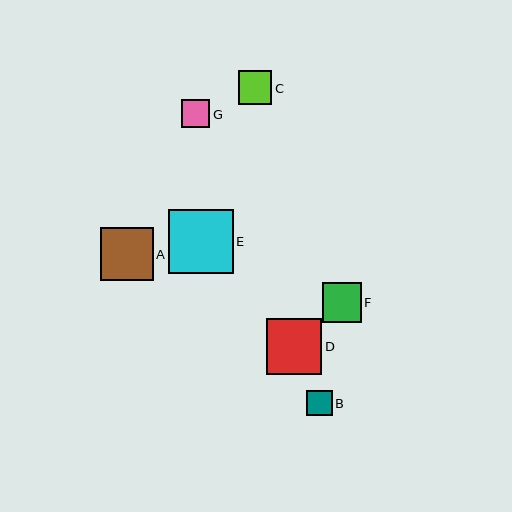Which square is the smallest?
Square B is the smallest with a size of approximately 26 pixels.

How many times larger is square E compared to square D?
Square E is approximately 1.2 times the size of square D.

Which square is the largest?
Square E is the largest with a size of approximately 64 pixels.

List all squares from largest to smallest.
From largest to smallest: E, D, A, F, C, G, B.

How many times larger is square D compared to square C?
Square D is approximately 1.6 times the size of square C.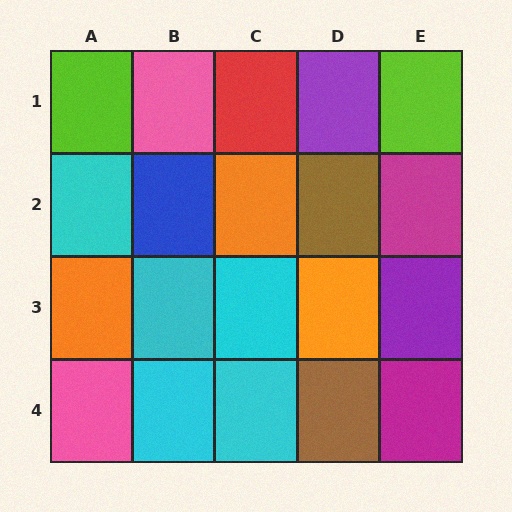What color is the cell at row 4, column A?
Pink.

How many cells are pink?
2 cells are pink.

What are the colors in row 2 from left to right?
Cyan, blue, orange, brown, magenta.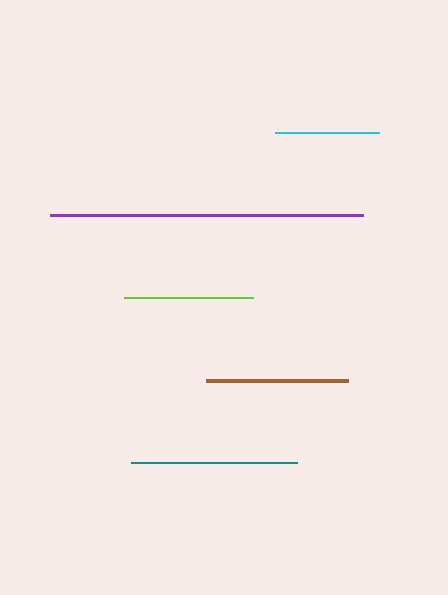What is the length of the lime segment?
The lime segment is approximately 130 pixels long.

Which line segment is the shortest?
The cyan line is the shortest at approximately 104 pixels.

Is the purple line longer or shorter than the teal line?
The purple line is longer than the teal line.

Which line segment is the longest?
The purple line is the longest at approximately 314 pixels.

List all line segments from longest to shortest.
From longest to shortest: purple, teal, brown, lime, cyan.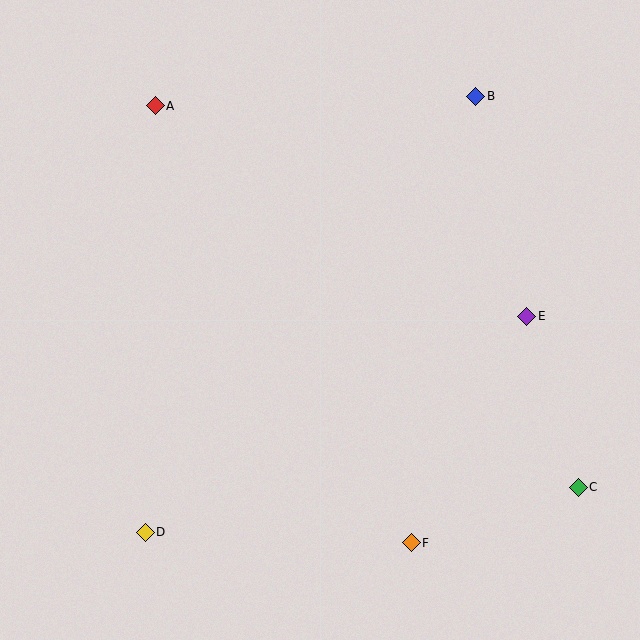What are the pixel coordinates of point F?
Point F is at (411, 543).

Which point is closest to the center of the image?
Point E at (527, 316) is closest to the center.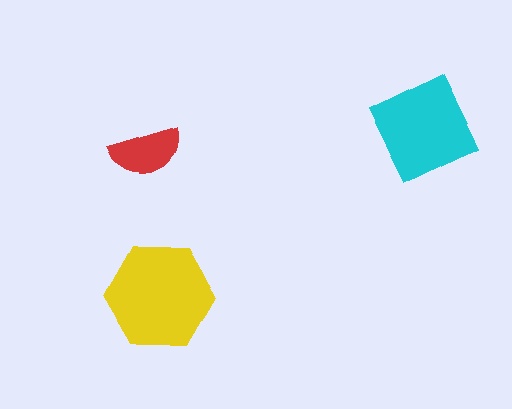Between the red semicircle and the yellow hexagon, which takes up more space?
The yellow hexagon.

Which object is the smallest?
The red semicircle.